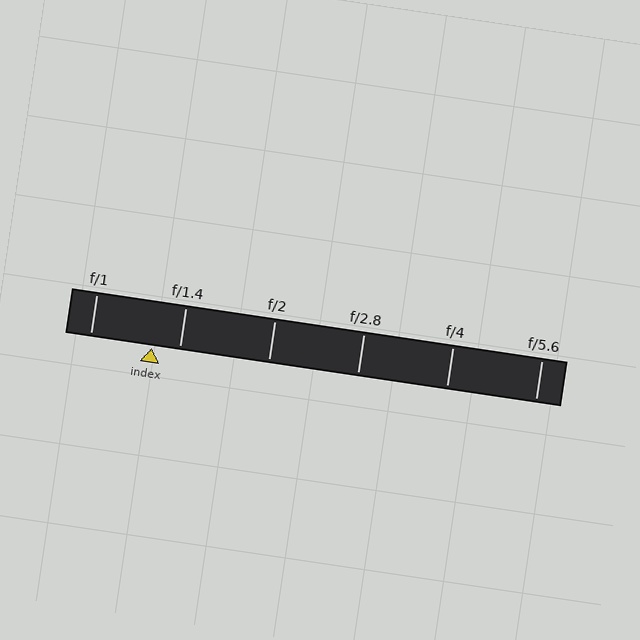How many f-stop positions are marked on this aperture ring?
There are 6 f-stop positions marked.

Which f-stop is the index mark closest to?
The index mark is closest to f/1.4.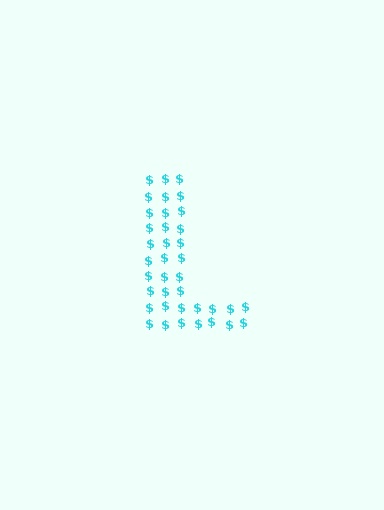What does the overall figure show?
The overall figure shows the letter L.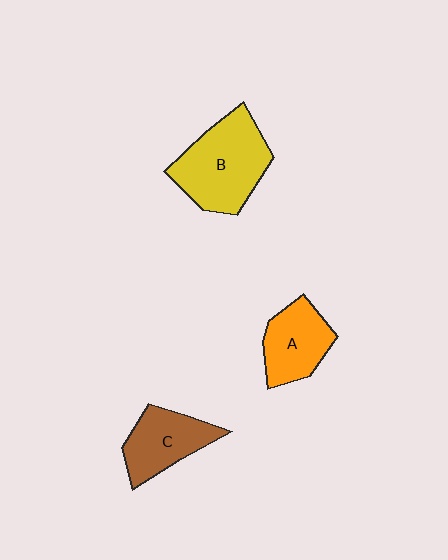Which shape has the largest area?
Shape B (yellow).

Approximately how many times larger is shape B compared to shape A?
Approximately 1.5 times.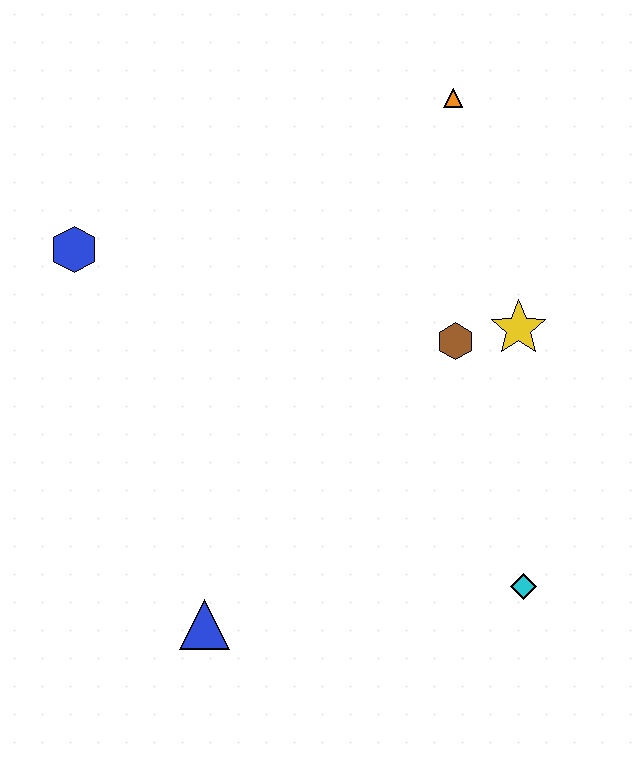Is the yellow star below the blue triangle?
No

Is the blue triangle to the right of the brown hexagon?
No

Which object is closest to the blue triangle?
The cyan diamond is closest to the blue triangle.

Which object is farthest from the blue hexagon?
The cyan diamond is farthest from the blue hexagon.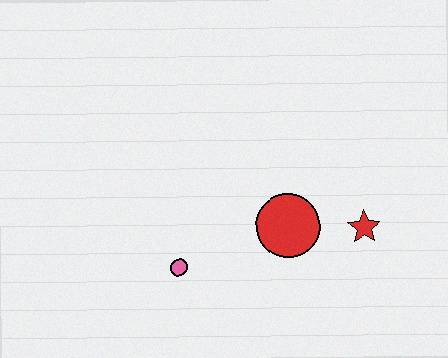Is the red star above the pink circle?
Yes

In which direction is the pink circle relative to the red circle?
The pink circle is to the left of the red circle.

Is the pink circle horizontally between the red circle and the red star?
No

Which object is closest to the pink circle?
The red circle is closest to the pink circle.